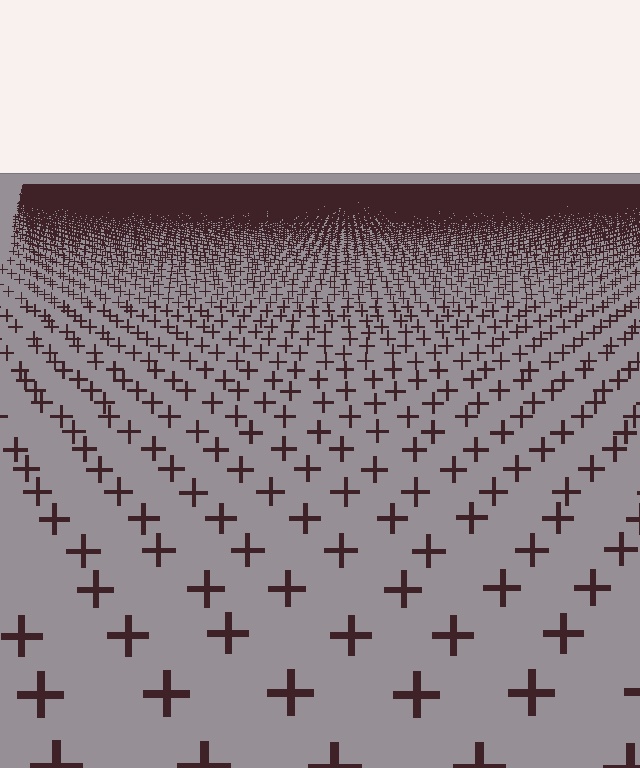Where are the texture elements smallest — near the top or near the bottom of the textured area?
Near the top.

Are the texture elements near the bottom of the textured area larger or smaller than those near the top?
Larger. Near the bottom, elements are closer to the viewer and appear at a bigger on-screen size.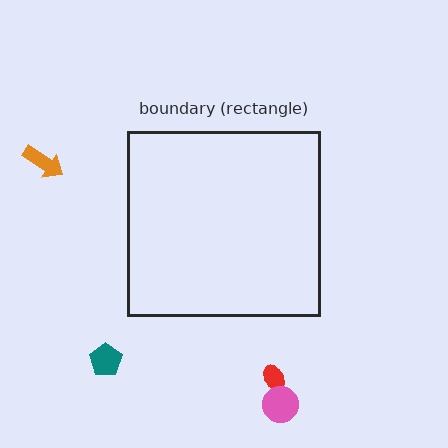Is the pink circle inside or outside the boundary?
Outside.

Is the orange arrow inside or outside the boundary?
Outside.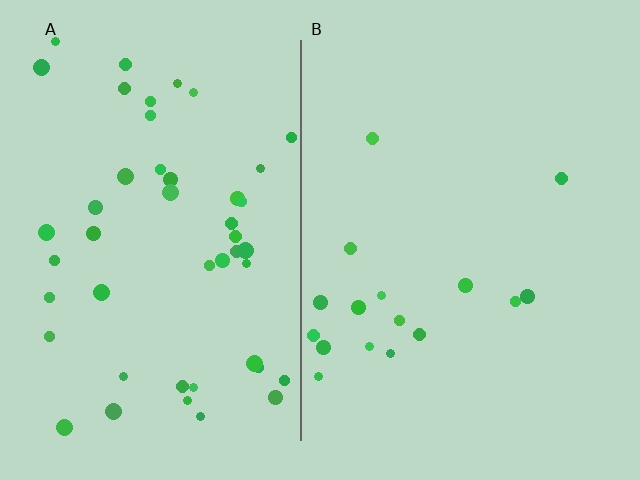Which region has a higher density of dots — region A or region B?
A (the left).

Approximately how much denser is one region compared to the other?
Approximately 3.0× — region A over region B.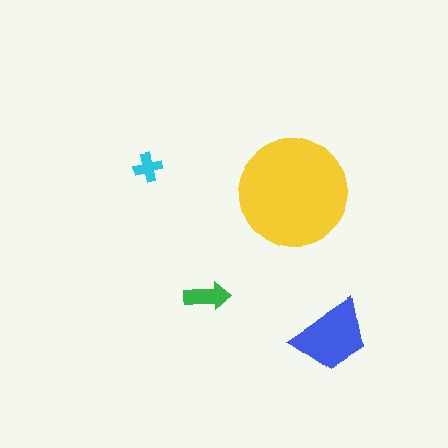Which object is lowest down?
The blue trapezoid is bottommost.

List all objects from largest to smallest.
The yellow circle, the blue trapezoid, the green arrow, the cyan cross.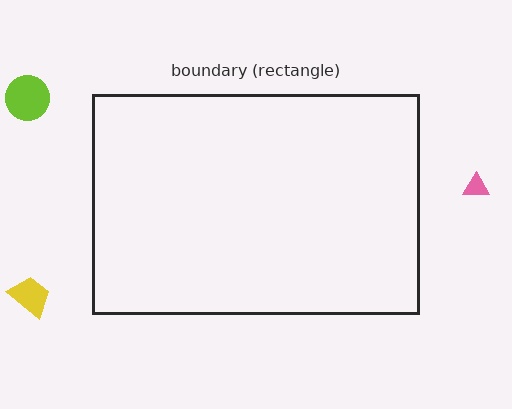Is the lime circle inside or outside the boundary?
Outside.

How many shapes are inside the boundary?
0 inside, 3 outside.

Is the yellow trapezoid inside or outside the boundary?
Outside.